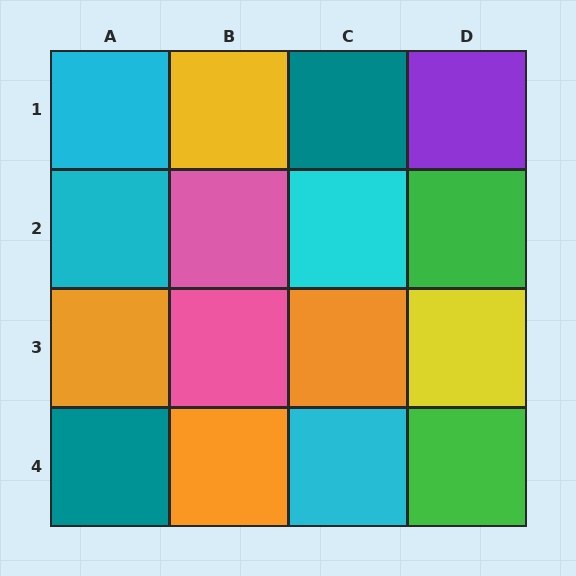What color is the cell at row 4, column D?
Green.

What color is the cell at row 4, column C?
Cyan.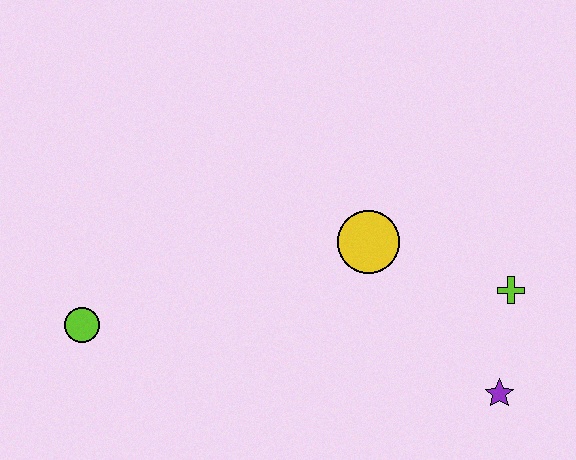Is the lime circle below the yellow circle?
Yes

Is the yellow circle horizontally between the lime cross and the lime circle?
Yes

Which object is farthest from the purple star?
The lime circle is farthest from the purple star.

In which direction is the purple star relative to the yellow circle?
The purple star is below the yellow circle.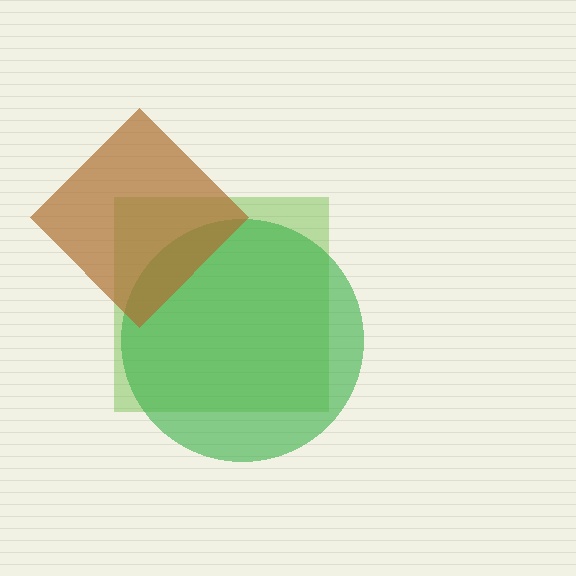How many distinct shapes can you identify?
There are 3 distinct shapes: a lime square, a green circle, a brown diamond.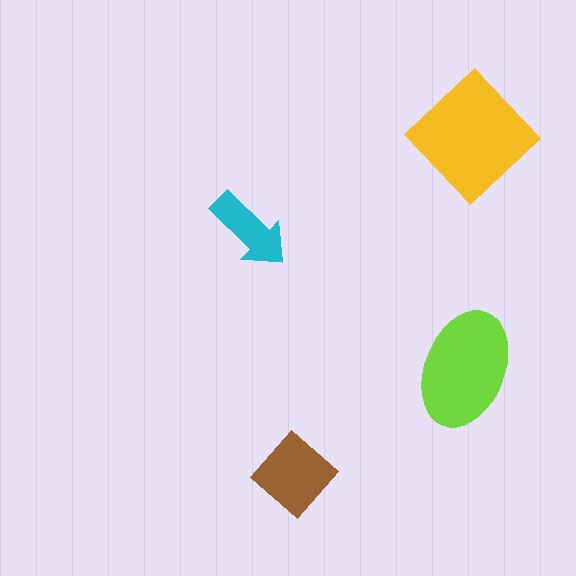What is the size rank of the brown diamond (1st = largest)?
3rd.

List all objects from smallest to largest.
The cyan arrow, the brown diamond, the lime ellipse, the yellow diamond.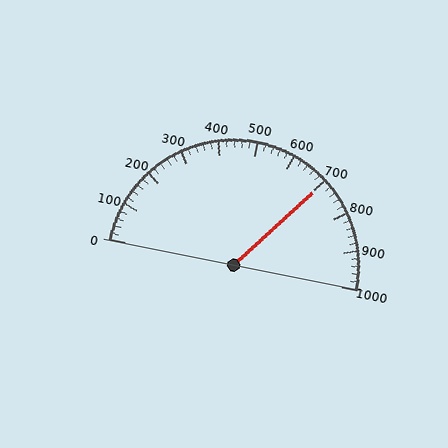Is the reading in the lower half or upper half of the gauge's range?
The reading is in the upper half of the range (0 to 1000).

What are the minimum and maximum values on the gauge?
The gauge ranges from 0 to 1000.